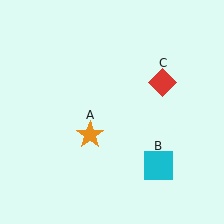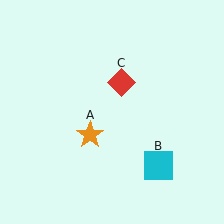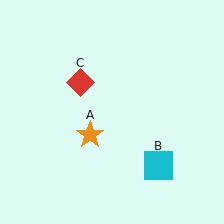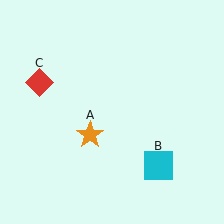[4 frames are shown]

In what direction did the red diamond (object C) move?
The red diamond (object C) moved left.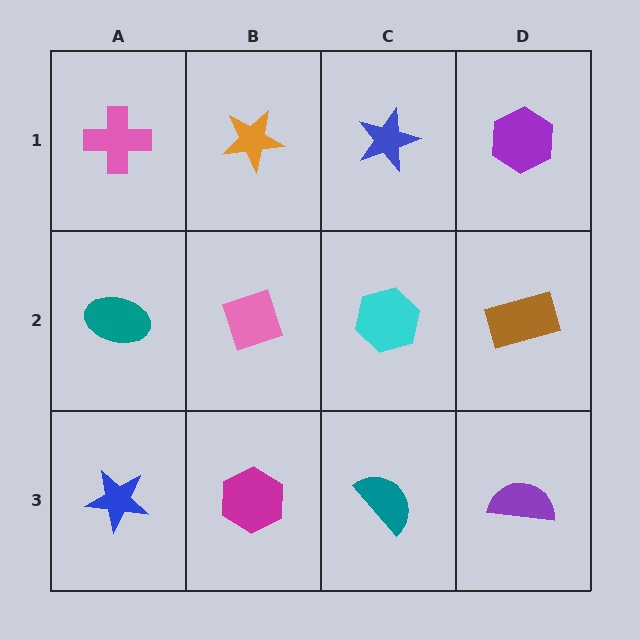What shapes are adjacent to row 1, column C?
A cyan hexagon (row 2, column C), an orange star (row 1, column B), a purple hexagon (row 1, column D).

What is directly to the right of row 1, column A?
An orange star.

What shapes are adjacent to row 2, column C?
A blue star (row 1, column C), a teal semicircle (row 3, column C), a pink diamond (row 2, column B), a brown rectangle (row 2, column D).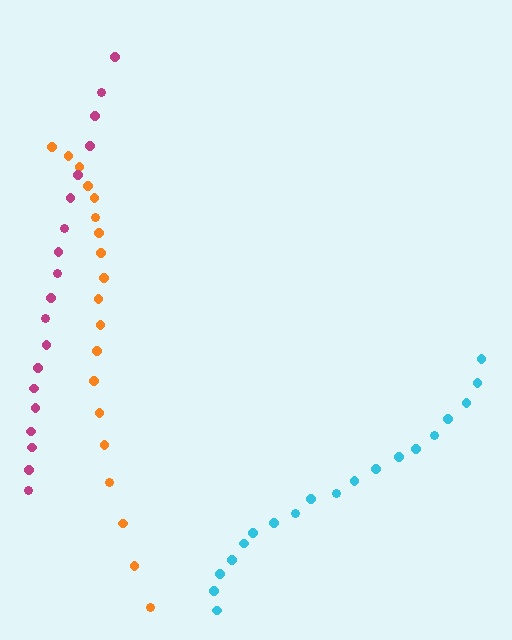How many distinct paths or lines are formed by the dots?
There are 3 distinct paths.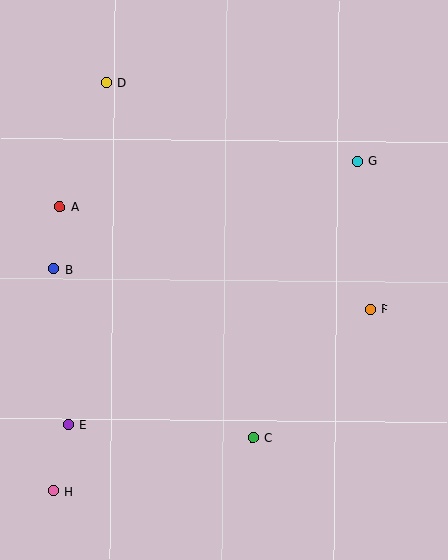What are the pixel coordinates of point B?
Point B is at (54, 269).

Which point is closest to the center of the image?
Point F at (370, 309) is closest to the center.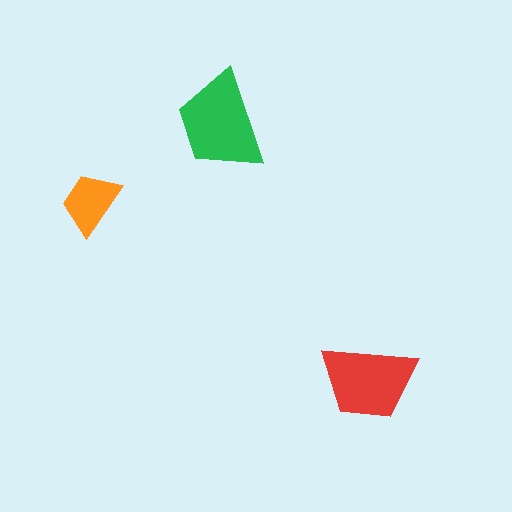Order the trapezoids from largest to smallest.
the green one, the red one, the orange one.